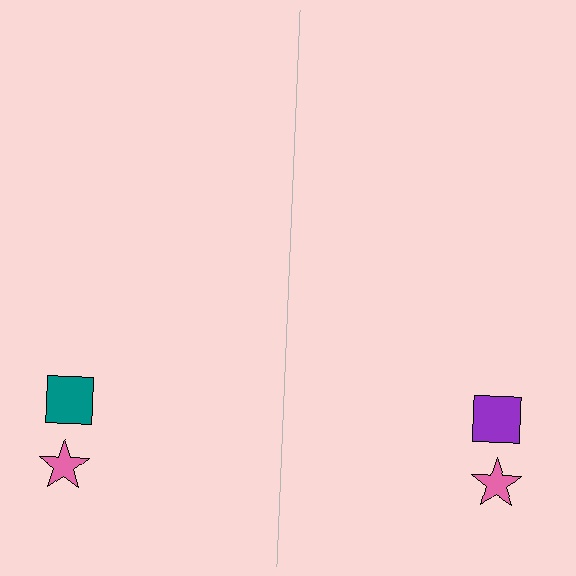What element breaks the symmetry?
The purple square on the right side breaks the symmetry — its mirror counterpart is teal.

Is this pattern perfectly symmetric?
No, the pattern is not perfectly symmetric. The purple square on the right side breaks the symmetry — its mirror counterpart is teal.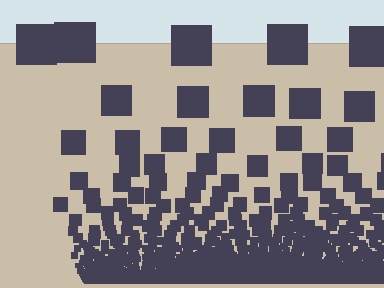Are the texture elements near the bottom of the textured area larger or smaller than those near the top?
Smaller. The gradient is inverted — elements near the bottom are smaller and denser.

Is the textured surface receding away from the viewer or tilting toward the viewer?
The surface appears to tilt toward the viewer. Texture elements get larger and sparser toward the top.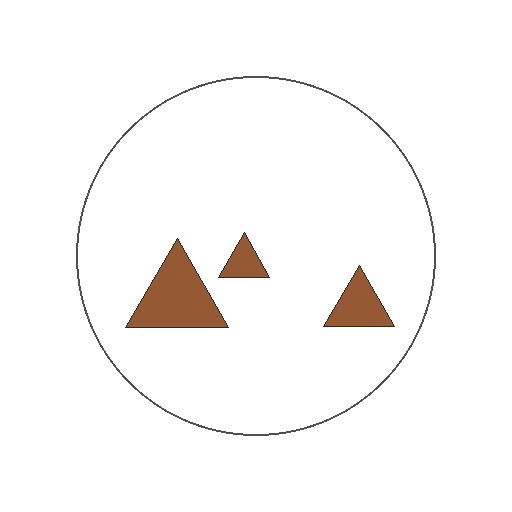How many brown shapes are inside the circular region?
3.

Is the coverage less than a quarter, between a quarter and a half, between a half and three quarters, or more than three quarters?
Less than a quarter.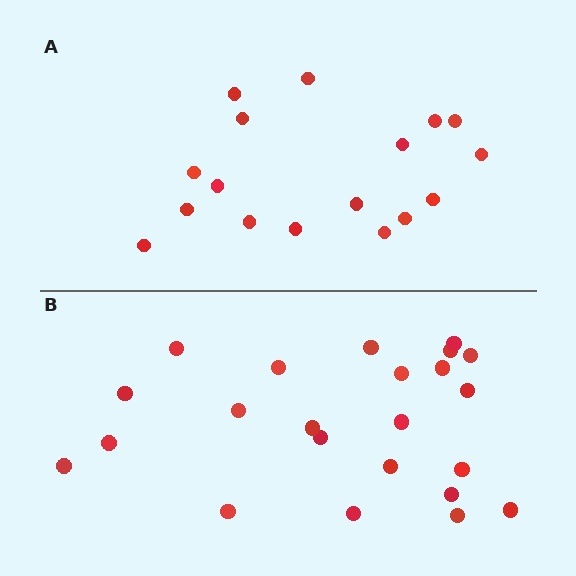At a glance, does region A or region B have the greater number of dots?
Region B (the bottom region) has more dots.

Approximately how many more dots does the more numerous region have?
Region B has about 6 more dots than region A.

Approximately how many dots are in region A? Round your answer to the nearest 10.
About 20 dots. (The exact count is 17, which rounds to 20.)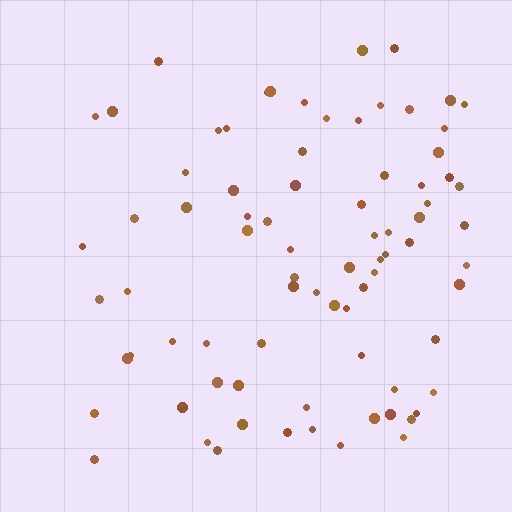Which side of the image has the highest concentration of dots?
The right.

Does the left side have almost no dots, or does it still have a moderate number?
Still a moderate number, just noticeably fewer than the right.